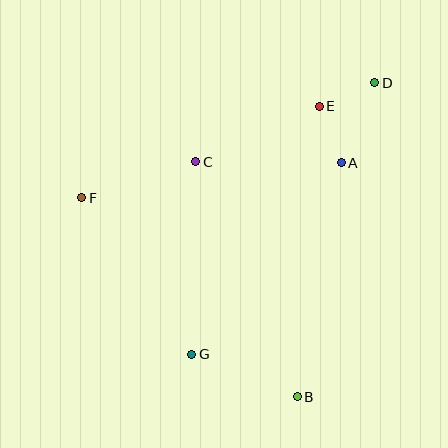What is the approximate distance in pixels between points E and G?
The distance between E and G is approximately 279 pixels.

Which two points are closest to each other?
Points D and E are closest to each other.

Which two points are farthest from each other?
Points D and G are farthest from each other.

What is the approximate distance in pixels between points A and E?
The distance between A and E is approximately 61 pixels.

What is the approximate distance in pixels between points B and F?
The distance between B and F is approximately 293 pixels.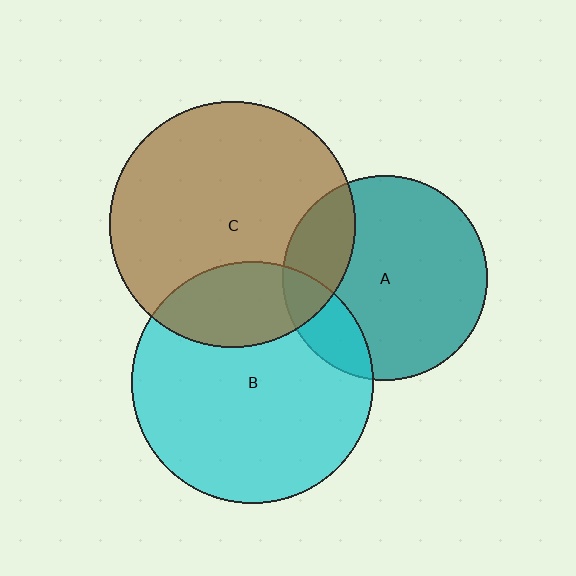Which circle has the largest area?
Circle C (brown).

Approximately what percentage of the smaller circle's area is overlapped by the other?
Approximately 20%.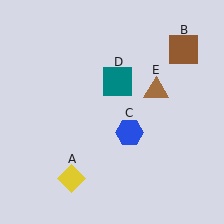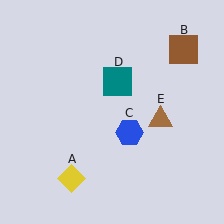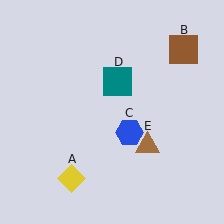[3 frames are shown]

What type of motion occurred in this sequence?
The brown triangle (object E) rotated clockwise around the center of the scene.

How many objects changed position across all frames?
1 object changed position: brown triangle (object E).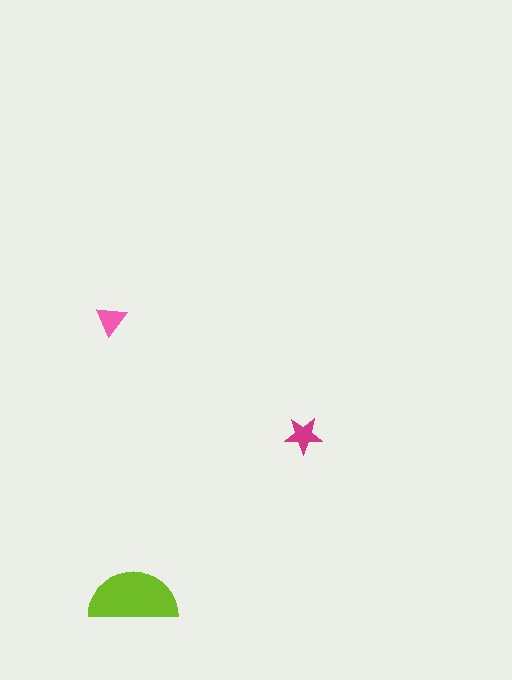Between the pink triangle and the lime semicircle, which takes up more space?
The lime semicircle.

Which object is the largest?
The lime semicircle.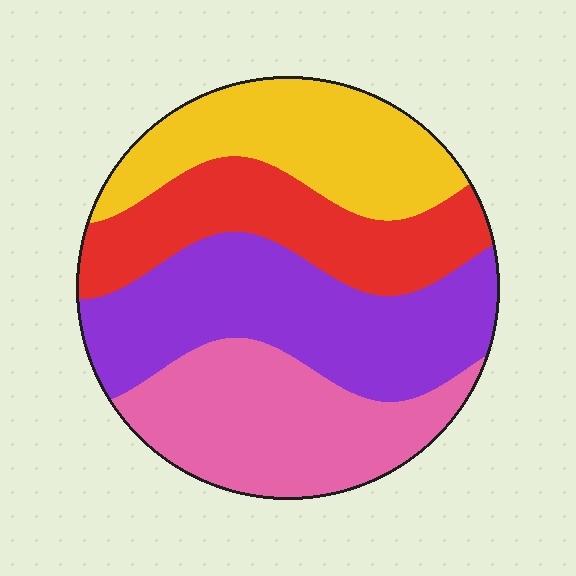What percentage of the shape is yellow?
Yellow takes up about one fifth (1/5) of the shape.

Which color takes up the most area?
Purple, at roughly 30%.